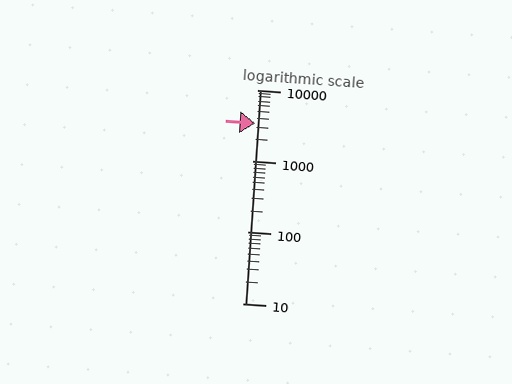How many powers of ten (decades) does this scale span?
The scale spans 3 decades, from 10 to 10000.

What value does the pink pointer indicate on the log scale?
The pointer indicates approximately 3400.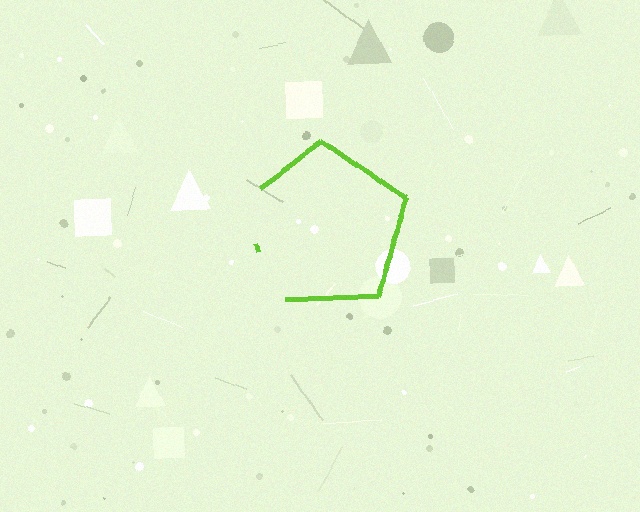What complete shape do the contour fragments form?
The contour fragments form a pentagon.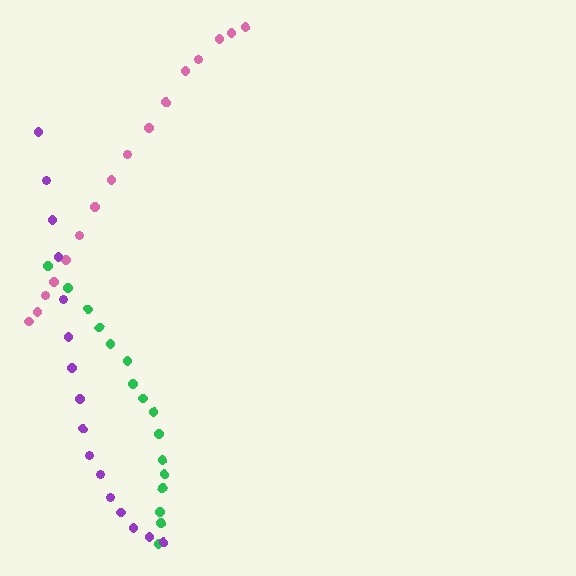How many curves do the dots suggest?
There are 3 distinct paths.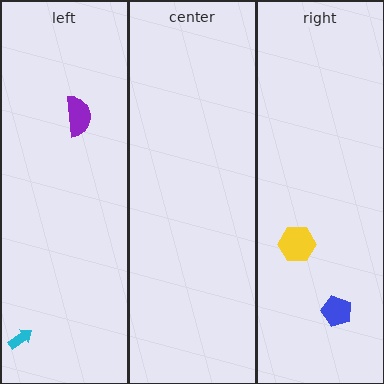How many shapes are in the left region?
2.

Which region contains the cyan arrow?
The left region.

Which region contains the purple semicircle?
The left region.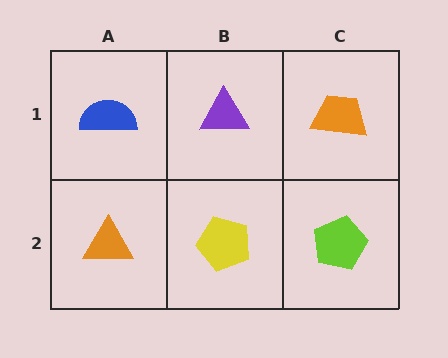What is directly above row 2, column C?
An orange trapezoid.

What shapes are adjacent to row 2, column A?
A blue semicircle (row 1, column A), a yellow pentagon (row 2, column B).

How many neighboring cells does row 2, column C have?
2.